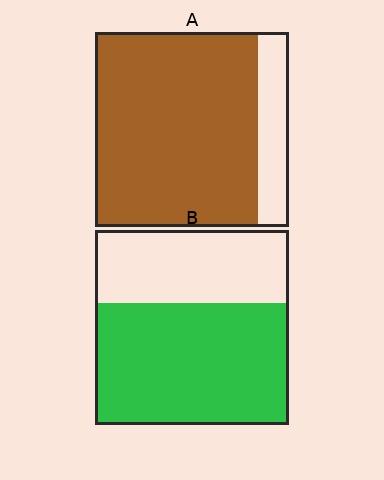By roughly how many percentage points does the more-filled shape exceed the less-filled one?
By roughly 20 percentage points (A over B).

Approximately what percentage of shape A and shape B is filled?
A is approximately 85% and B is approximately 65%.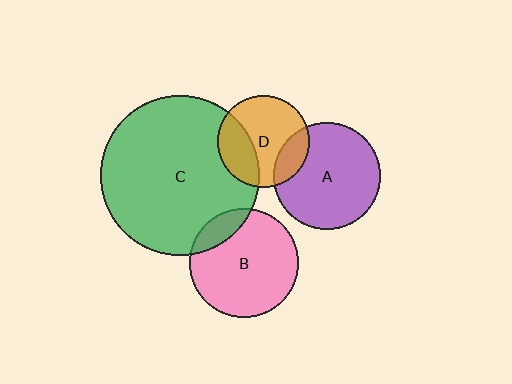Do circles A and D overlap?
Yes.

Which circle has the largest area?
Circle C (green).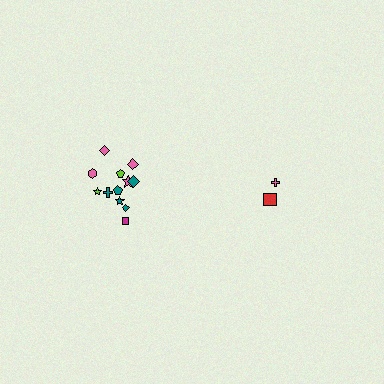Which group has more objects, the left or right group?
The left group.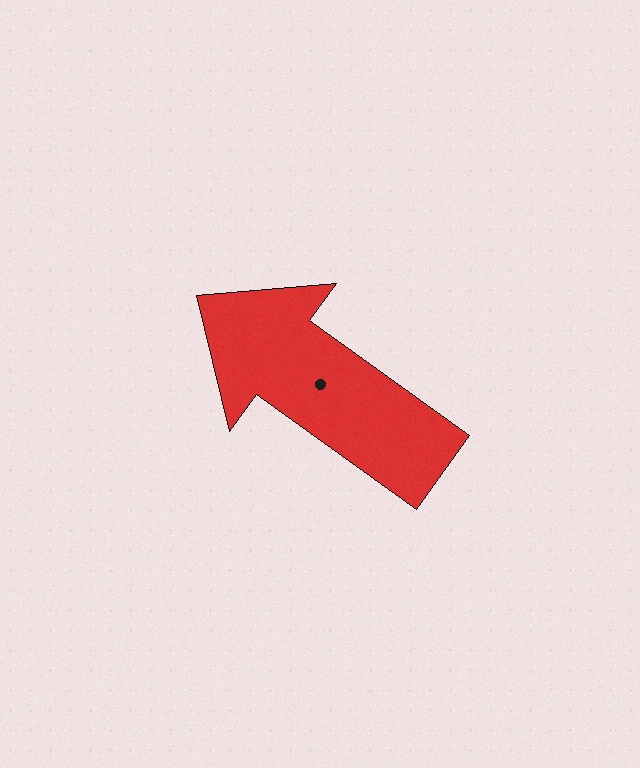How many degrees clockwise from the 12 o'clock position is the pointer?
Approximately 306 degrees.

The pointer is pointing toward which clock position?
Roughly 10 o'clock.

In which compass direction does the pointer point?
Northwest.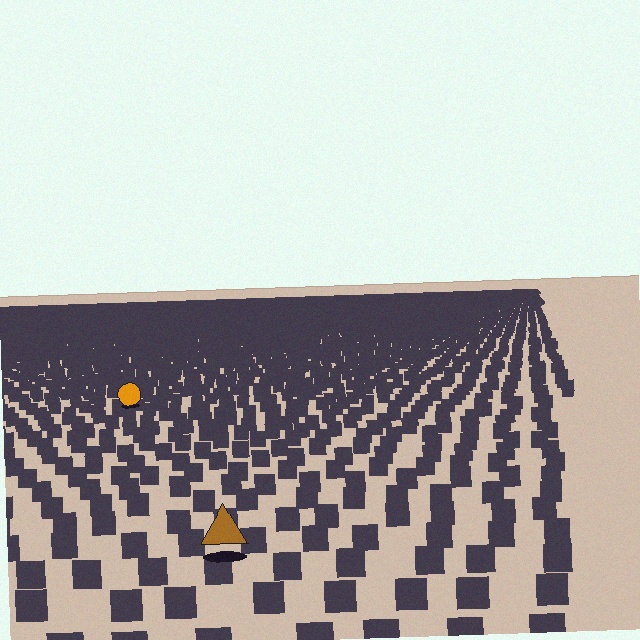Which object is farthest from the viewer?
The orange circle is farthest from the viewer. It appears smaller and the ground texture around it is denser.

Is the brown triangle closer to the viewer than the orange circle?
Yes. The brown triangle is closer — you can tell from the texture gradient: the ground texture is coarser near it.